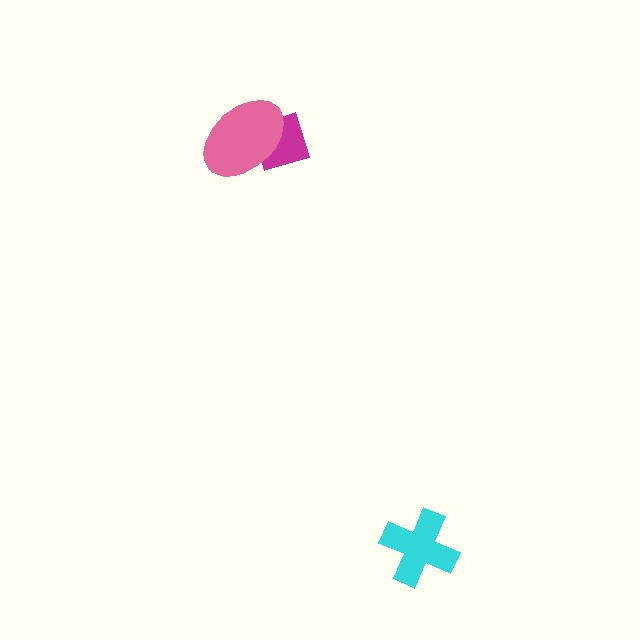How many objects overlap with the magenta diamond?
1 object overlaps with the magenta diamond.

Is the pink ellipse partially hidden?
No, no other shape covers it.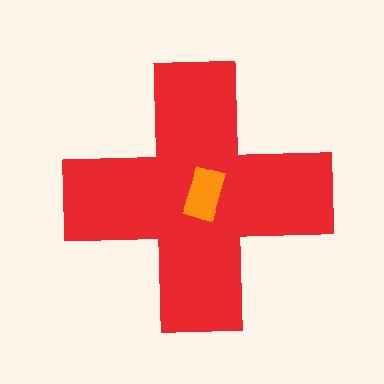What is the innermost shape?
The orange rectangle.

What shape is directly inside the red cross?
The orange rectangle.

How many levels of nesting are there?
2.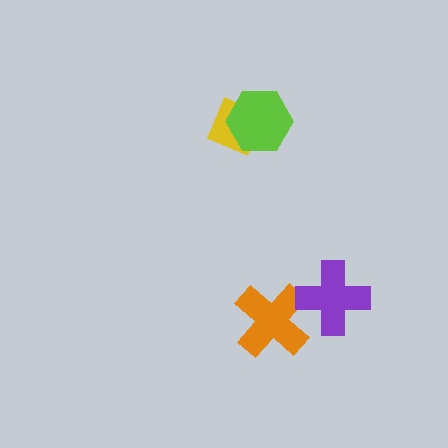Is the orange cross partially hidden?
Yes, it is partially covered by another shape.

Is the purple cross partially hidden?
No, no other shape covers it.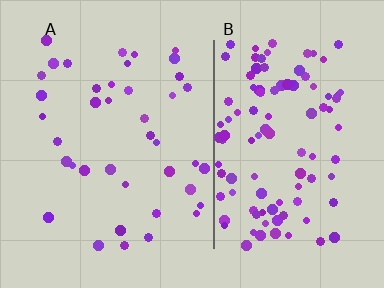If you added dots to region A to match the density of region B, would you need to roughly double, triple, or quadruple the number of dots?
Approximately triple.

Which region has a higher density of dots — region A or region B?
B (the right).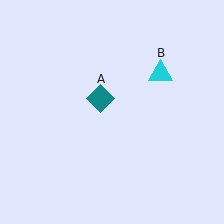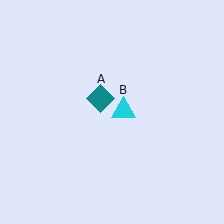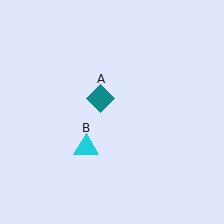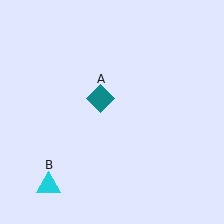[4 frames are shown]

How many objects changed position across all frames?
1 object changed position: cyan triangle (object B).